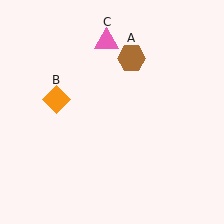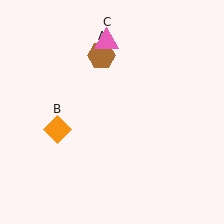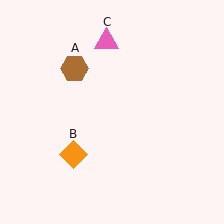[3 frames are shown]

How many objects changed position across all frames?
2 objects changed position: brown hexagon (object A), orange diamond (object B).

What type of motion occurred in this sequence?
The brown hexagon (object A), orange diamond (object B) rotated counterclockwise around the center of the scene.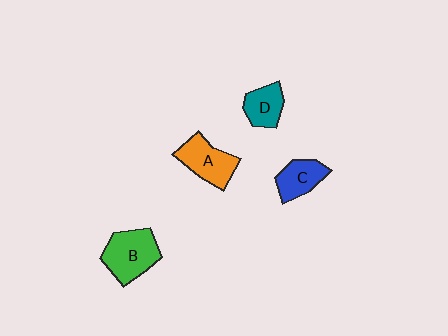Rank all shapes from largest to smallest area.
From largest to smallest: B (green), A (orange), C (blue), D (teal).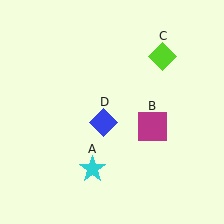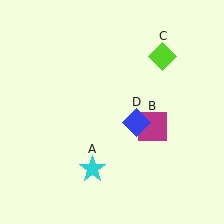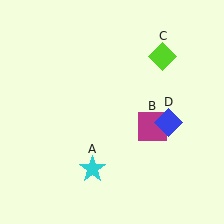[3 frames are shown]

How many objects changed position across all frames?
1 object changed position: blue diamond (object D).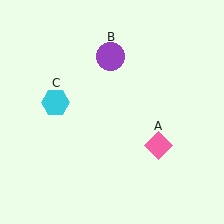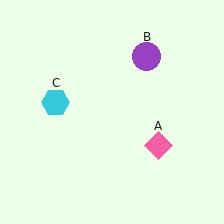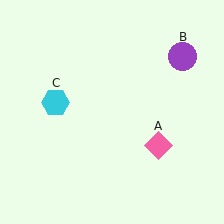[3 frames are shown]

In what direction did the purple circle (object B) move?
The purple circle (object B) moved right.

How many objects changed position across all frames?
1 object changed position: purple circle (object B).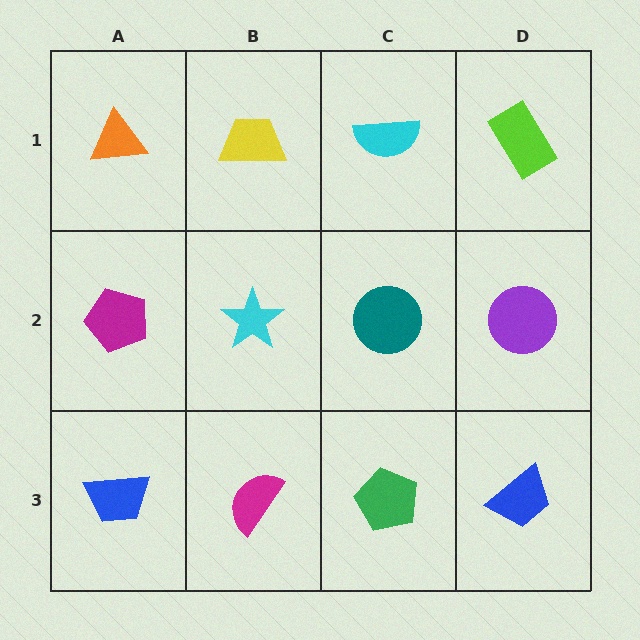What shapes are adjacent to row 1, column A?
A magenta pentagon (row 2, column A), a yellow trapezoid (row 1, column B).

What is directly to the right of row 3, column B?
A green pentagon.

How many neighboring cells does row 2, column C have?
4.